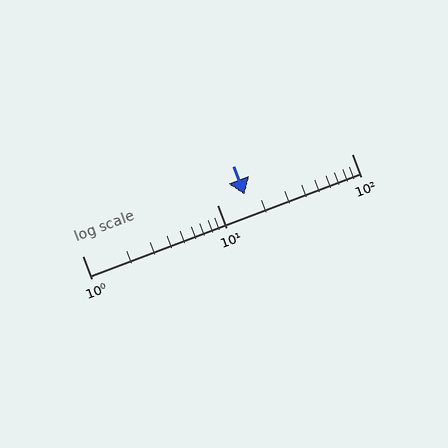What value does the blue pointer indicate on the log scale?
The pointer indicates approximately 16.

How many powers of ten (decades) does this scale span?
The scale spans 2 decades, from 1 to 100.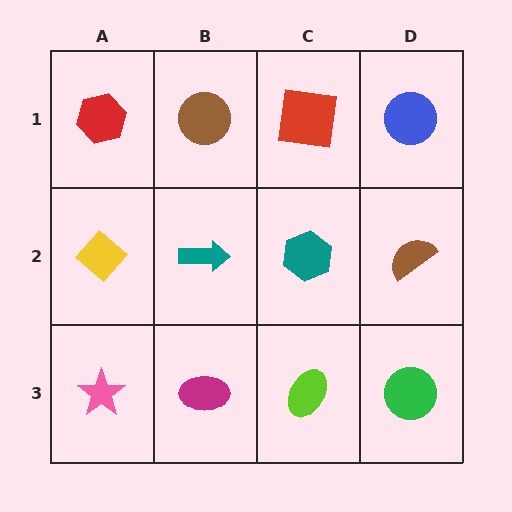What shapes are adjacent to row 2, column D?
A blue circle (row 1, column D), a green circle (row 3, column D), a teal hexagon (row 2, column C).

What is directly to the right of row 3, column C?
A green circle.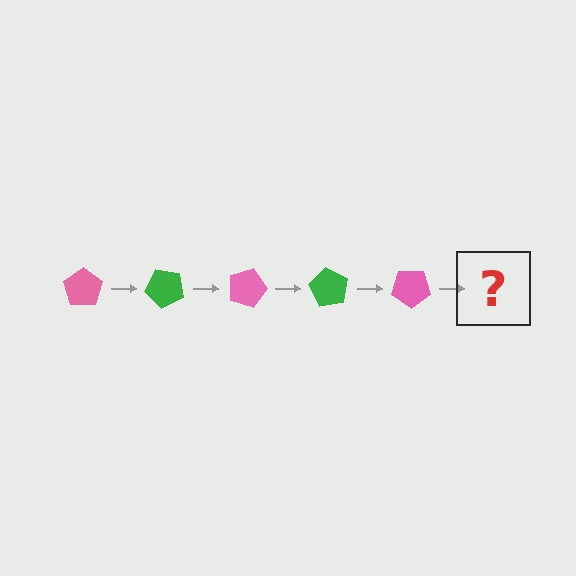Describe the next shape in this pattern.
It should be a green pentagon, rotated 225 degrees from the start.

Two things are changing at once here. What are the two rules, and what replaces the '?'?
The two rules are that it rotates 45 degrees each step and the color cycles through pink and green. The '?' should be a green pentagon, rotated 225 degrees from the start.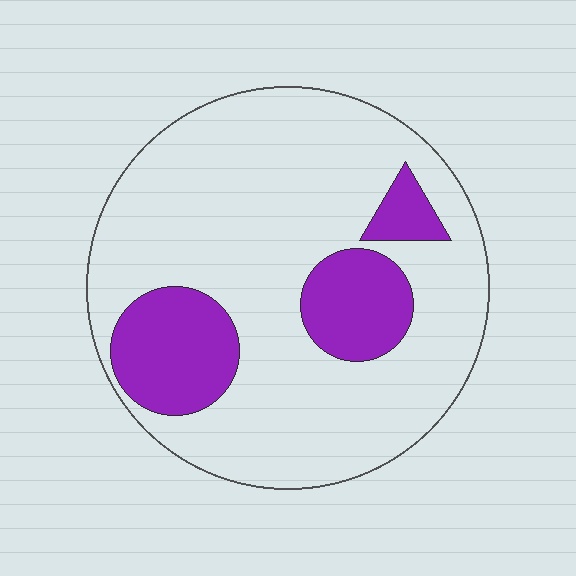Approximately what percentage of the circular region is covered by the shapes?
Approximately 20%.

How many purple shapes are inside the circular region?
3.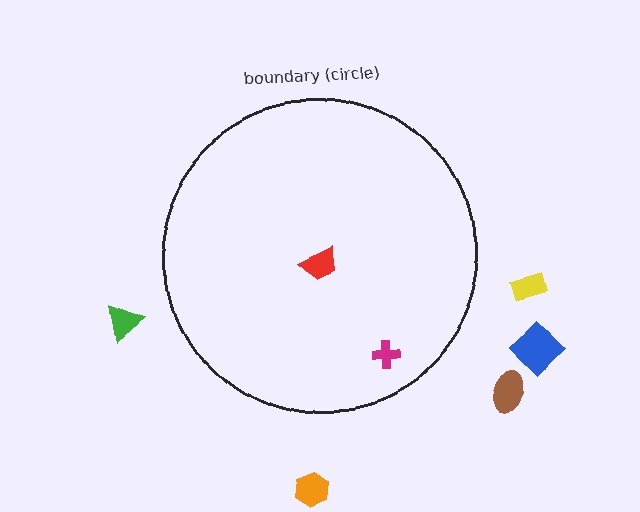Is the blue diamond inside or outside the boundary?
Outside.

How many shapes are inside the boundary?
2 inside, 5 outside.